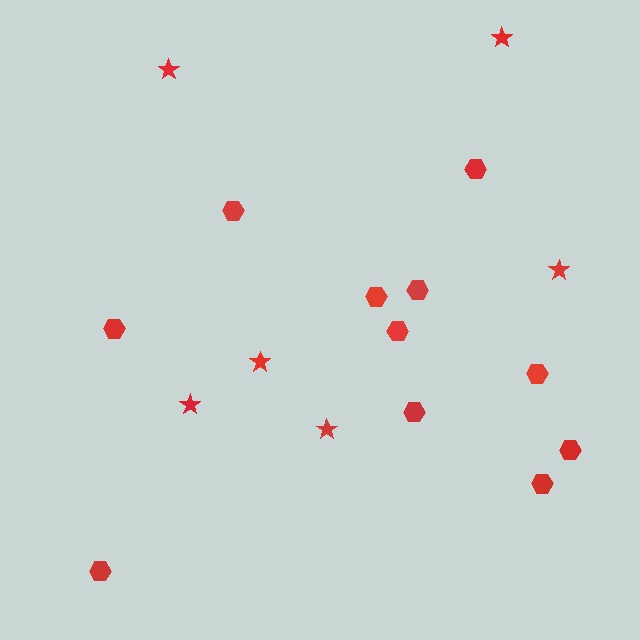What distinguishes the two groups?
There are 2 groups: one group of stars (6) and one group of hexagons (11).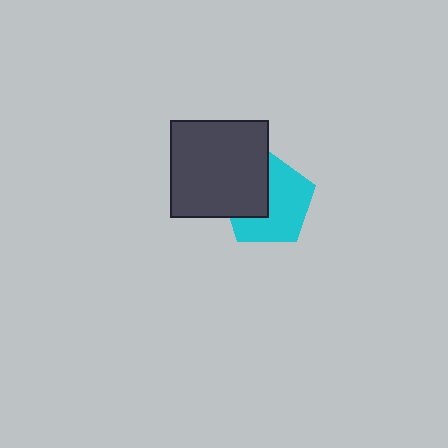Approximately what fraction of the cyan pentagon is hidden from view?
Roughly 39% of the cyan pentagon is hidden behind the dark gray square.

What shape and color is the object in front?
The object in front is a dark gray square.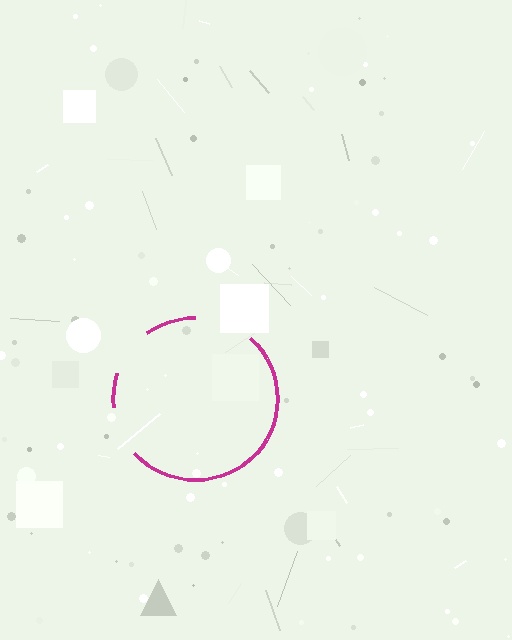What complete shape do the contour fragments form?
The contour fragments form a circle.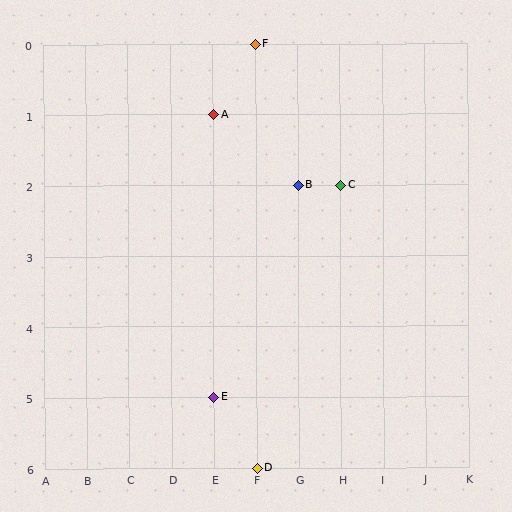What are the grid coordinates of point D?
Point D is at grid coordinates (F, 6).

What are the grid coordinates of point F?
Point F is at grid coordinates (F, 0).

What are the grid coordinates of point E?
Point E is at grid coordinates (E, 5).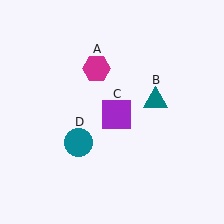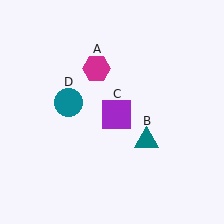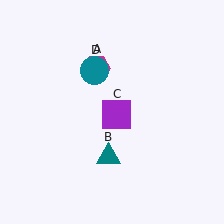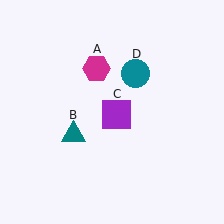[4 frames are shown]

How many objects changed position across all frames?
2 objects changed position: teal triangle (object B), teal circle (object D).